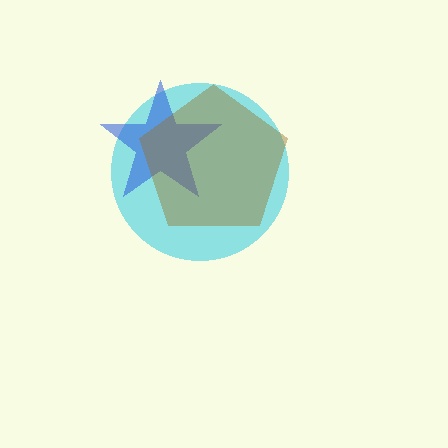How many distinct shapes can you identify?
There are 3 distinct shapes: a cyan circle, a blue star, a brown pentagon.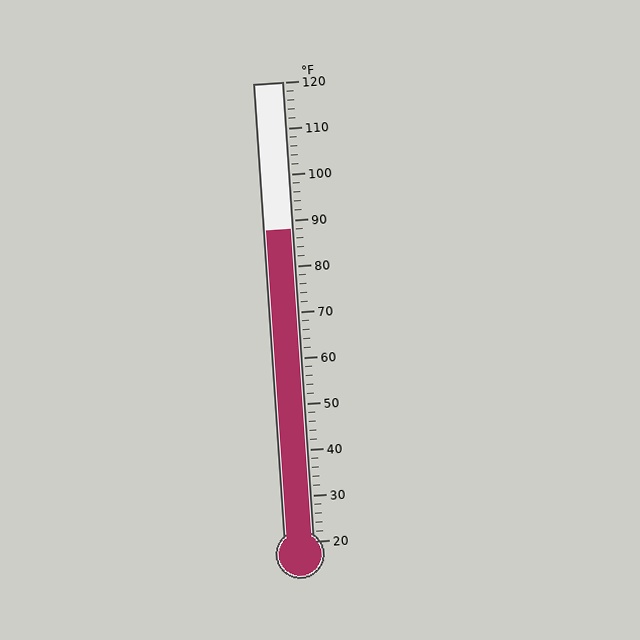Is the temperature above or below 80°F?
The temperature is above 80°F.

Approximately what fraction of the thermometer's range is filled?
The thermometer is filled to approximately 70% of its range.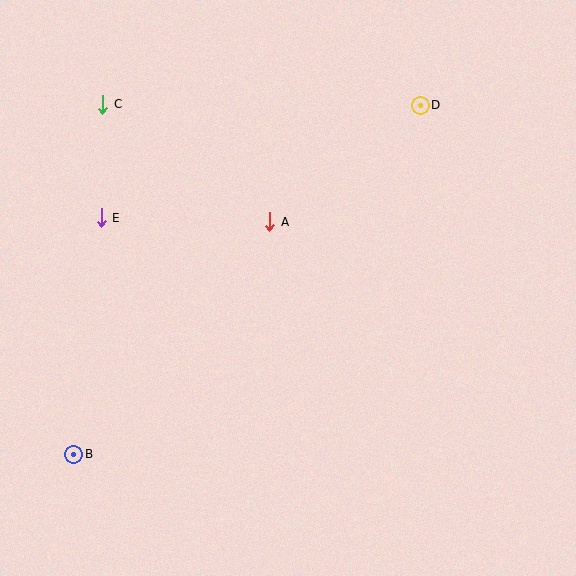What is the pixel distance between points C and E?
The distance between C and E is 113 pixels.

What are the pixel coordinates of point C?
Point C is at (103, 104).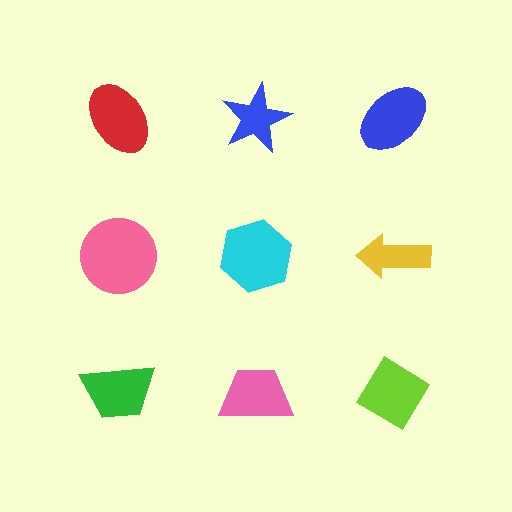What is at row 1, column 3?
A blue ellipse.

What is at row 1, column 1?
A red ellipse.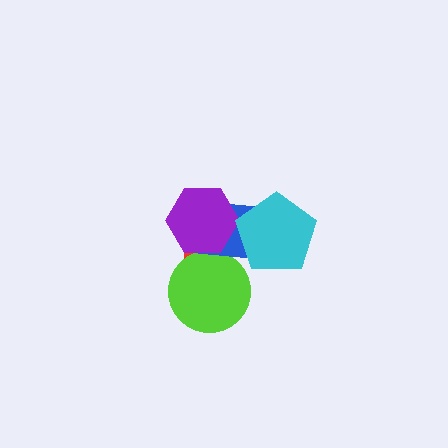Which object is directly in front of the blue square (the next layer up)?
The purple hexagon is directly in front of the blue square.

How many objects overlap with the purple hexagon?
2 objects overlap with the purple hexagon.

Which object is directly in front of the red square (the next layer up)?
The lime circle is directly in front of the red square.